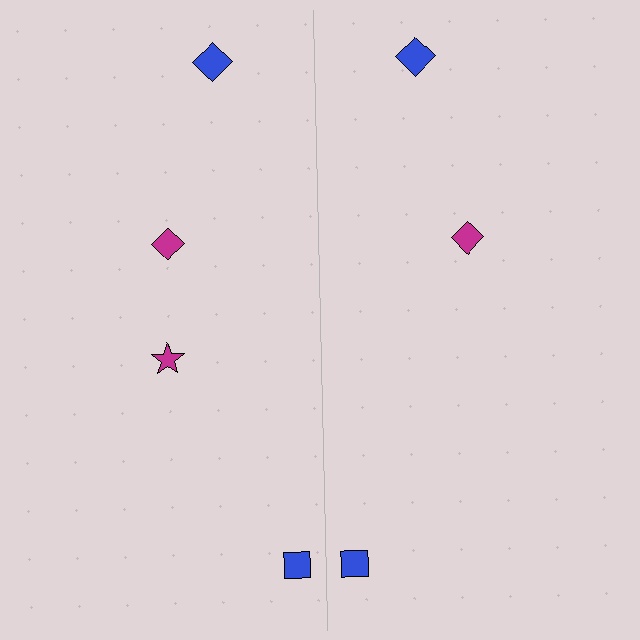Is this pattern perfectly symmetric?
No, the pattern is not perfectly symmetric. A magenta star is missing from the right side.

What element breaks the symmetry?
A magenta star is missing from the right side.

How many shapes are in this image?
There are 7 shapes in this image.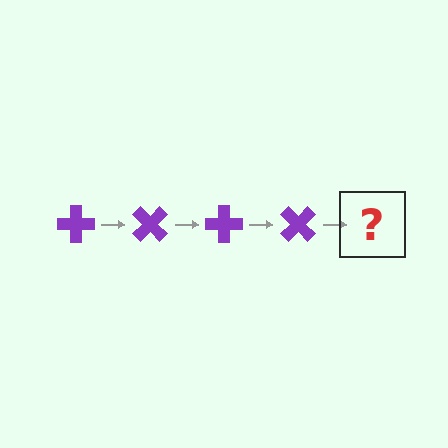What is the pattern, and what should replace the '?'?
The pattern is that the cross rotates 45 degrees each step. The '?' should be a purple cross rotated 180 degrees.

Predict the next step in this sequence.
The next step is a purple cross rotated 180 degrees.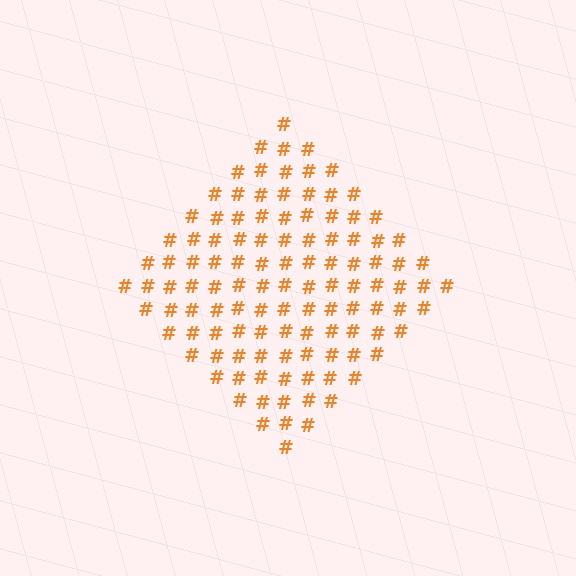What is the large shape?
The large shape is a diamond.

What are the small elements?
The small elements are hash symbols.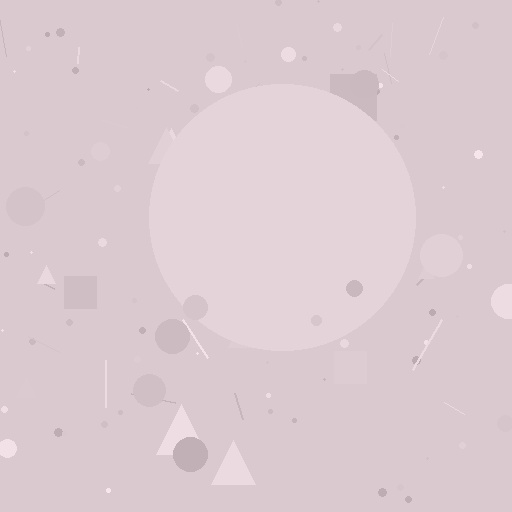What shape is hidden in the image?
A circle is hidden in the image.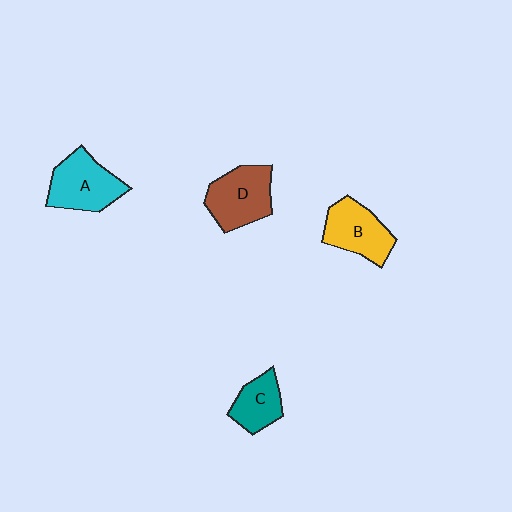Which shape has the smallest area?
Shape C (teal).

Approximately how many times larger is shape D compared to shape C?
Approximately 1.5 times.